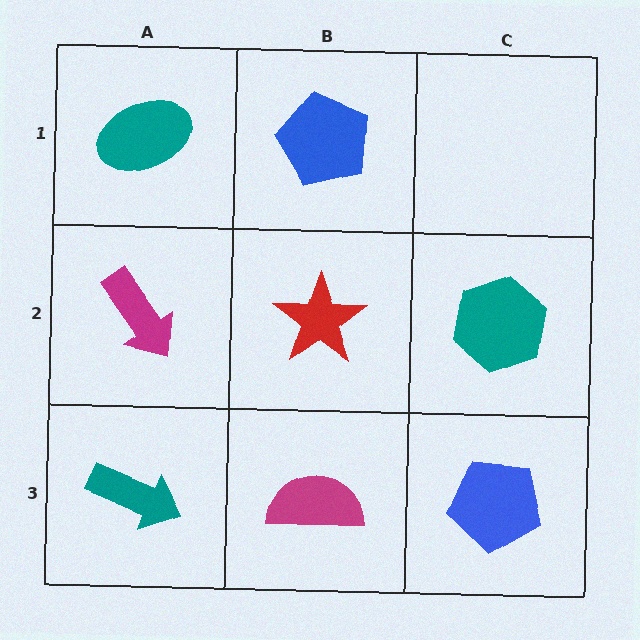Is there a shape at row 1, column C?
No, that cell is empty.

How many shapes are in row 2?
3 shapes.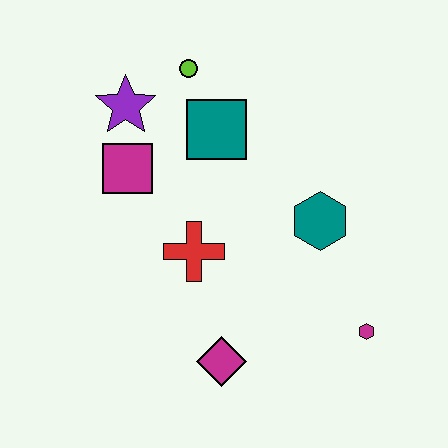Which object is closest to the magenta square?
The purple star is closest to the magenta square.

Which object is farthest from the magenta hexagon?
The purple star is farthest from the magenta hexagon.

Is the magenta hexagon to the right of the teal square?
Yes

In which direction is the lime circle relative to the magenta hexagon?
The lime circle is above the magenta hexagon.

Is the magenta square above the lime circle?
No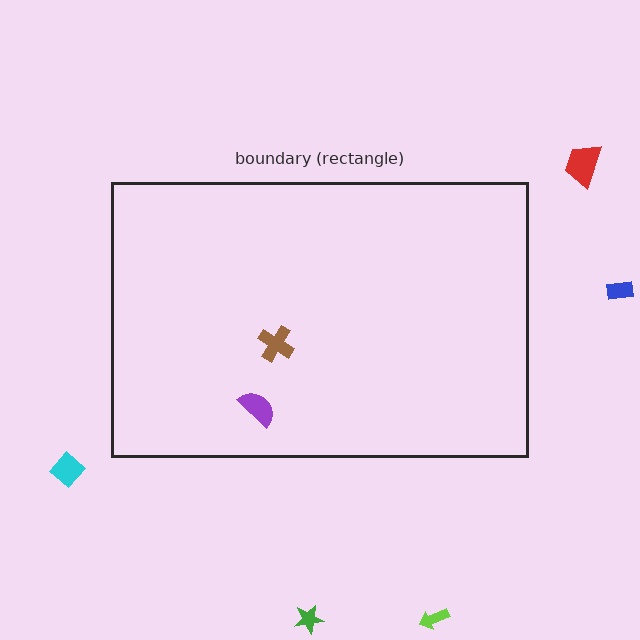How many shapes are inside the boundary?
2 inside, 5 outside.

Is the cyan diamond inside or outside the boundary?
Outside.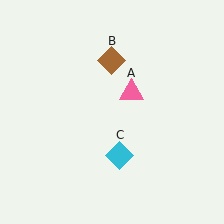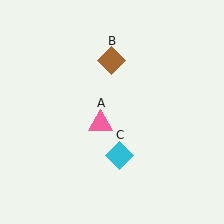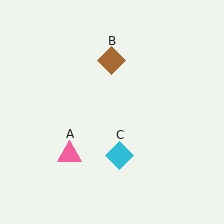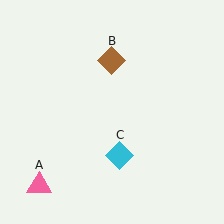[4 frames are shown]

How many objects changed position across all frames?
1 object changed position: pink triangle (object A).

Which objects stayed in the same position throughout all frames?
Brown diamond (object B) and cyan diamond (object C) remained stationary.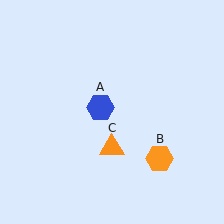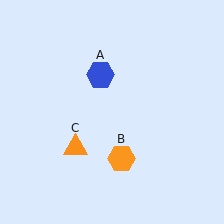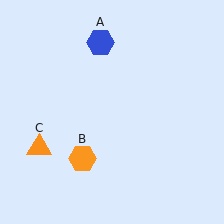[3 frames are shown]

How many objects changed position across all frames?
3 objects changed position: blue hexagon (object A), orange hexagon (object B), orange triangle (object C).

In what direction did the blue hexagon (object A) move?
The blue hexagon (object A) moved up.